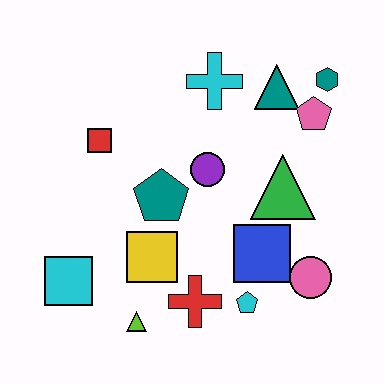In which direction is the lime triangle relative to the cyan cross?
The lime triangle is below the cyan cross.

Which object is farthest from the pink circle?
The red square is farthest from the pink circle.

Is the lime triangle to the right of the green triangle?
No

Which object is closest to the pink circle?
The blue square is closest to the pink circle.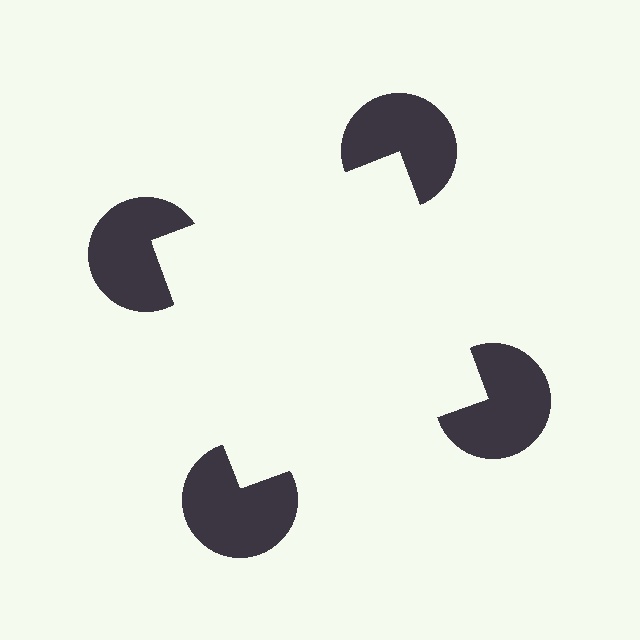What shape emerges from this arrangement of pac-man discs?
An illusory square — its edges are inferred from the aligned wedge cuts in the pac-man discs, not physically drawn.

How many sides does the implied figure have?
4 sides.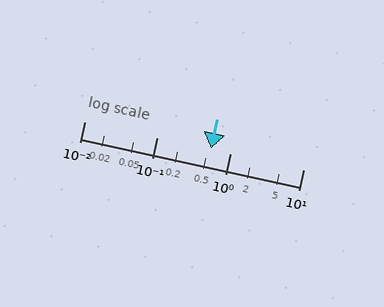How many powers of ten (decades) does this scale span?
The scale spans 3 decades, from 0.01 to 10.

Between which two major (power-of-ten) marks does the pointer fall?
The pointer is between 0.1 and 1.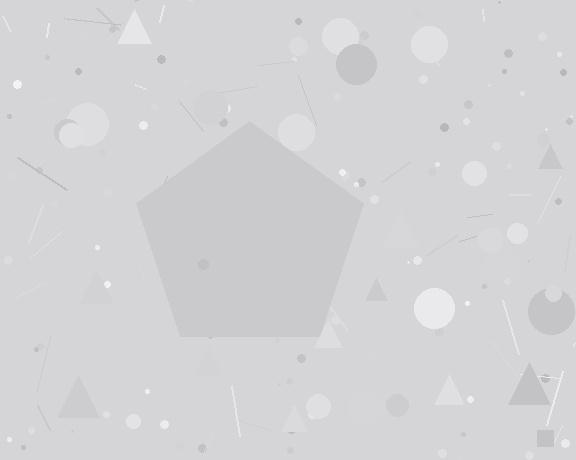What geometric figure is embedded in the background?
A pentagon is embedded in the background.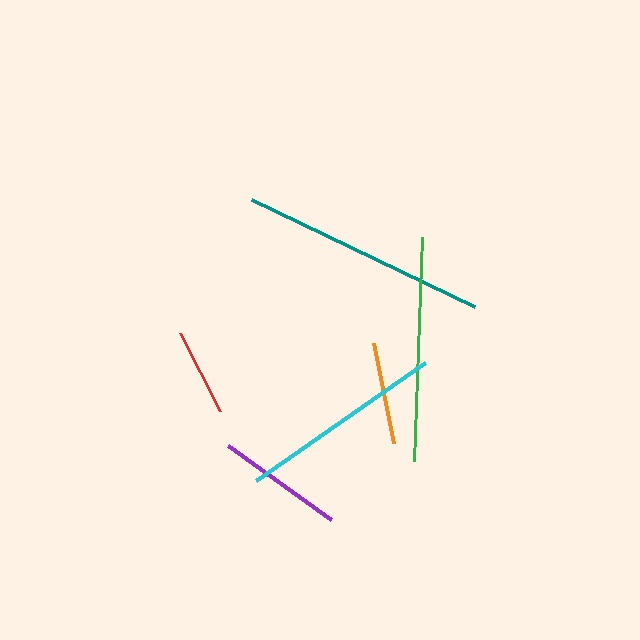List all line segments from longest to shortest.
From longest to shortest: teal, green, cyan, purple, orange, red.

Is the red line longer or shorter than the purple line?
The purple line is longer than the red line.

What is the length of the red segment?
The red segment is approximately 88 pixels long.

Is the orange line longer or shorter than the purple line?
The purple line is longer than the orange line.